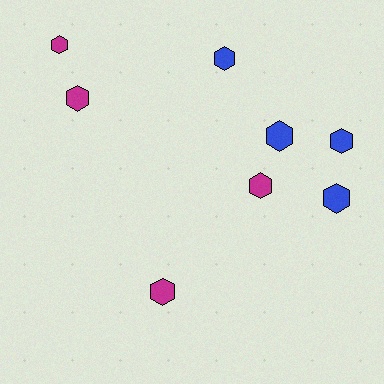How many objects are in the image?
There are 8 objects.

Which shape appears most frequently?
Hexagon, with 8 objects.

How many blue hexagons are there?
There are 4 blue hexagons.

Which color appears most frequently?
Magenta, with 4 objects.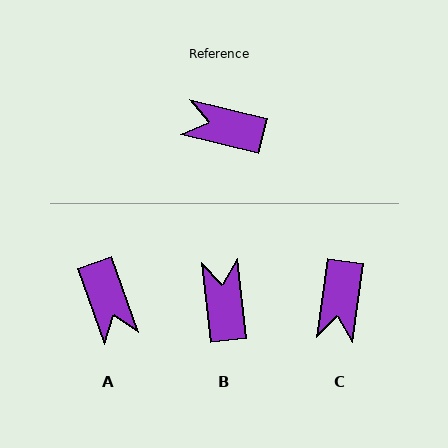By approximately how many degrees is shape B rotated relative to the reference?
Approximately 70 degrees clockwise.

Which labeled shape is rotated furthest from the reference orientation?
A, about 123 degrees away.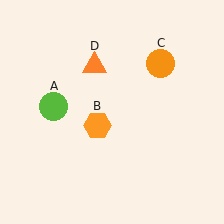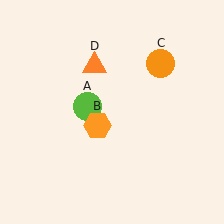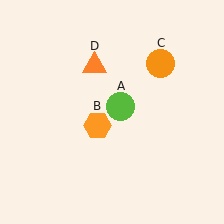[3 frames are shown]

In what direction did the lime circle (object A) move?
The lime circle (object A) moved right.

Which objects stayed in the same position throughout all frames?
Orange hexagon (object B) and orange circle (object C) and orange triangle (object D) remained stationary.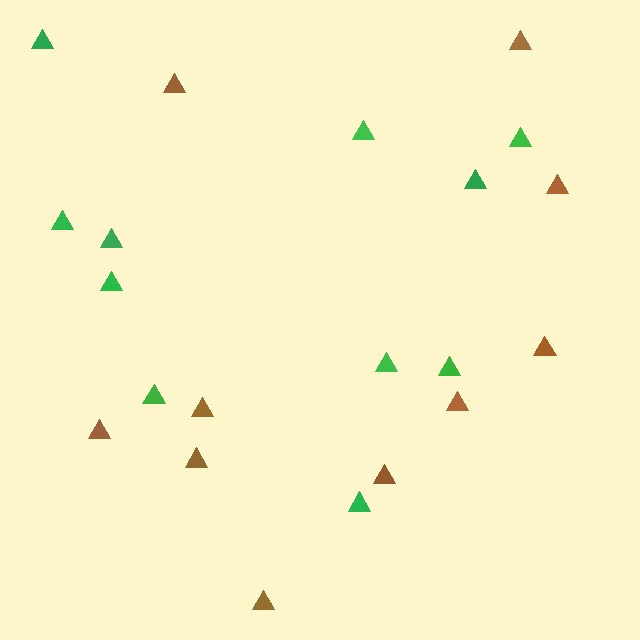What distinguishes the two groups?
There are 2 groups: one group of green triangles (11) and one group of brown triangles (10).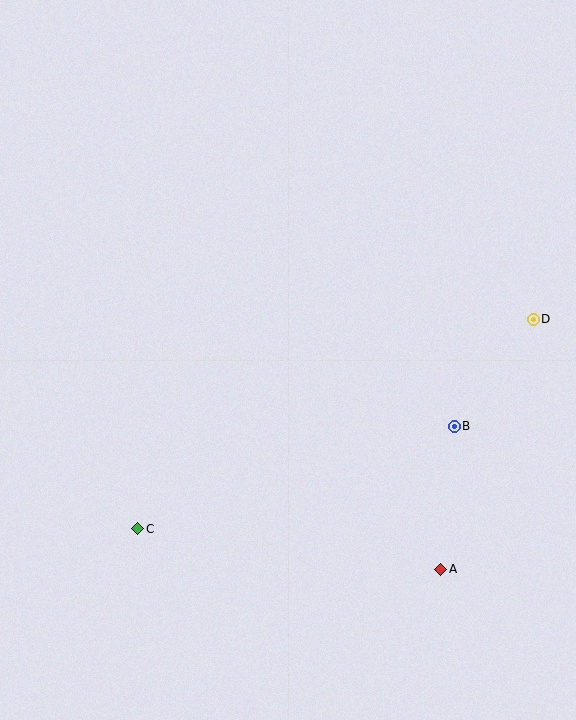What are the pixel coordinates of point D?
Point D is at (533, 319).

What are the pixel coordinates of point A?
Point A is at (441, 569).